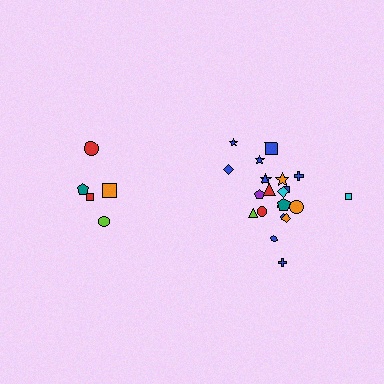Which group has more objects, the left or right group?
The right group.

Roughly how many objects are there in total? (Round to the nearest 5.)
Roughly 25 objects in total.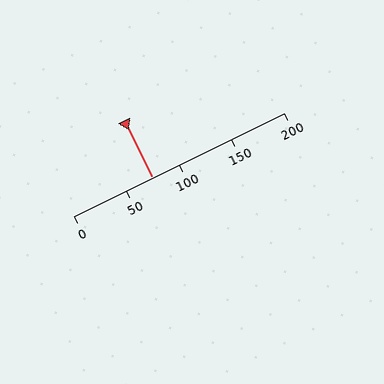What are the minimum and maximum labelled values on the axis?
The axis runs from 0 to 200.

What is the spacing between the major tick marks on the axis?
The major ticks are spaced 50 apart.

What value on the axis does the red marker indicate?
The marker indicates approximately 75.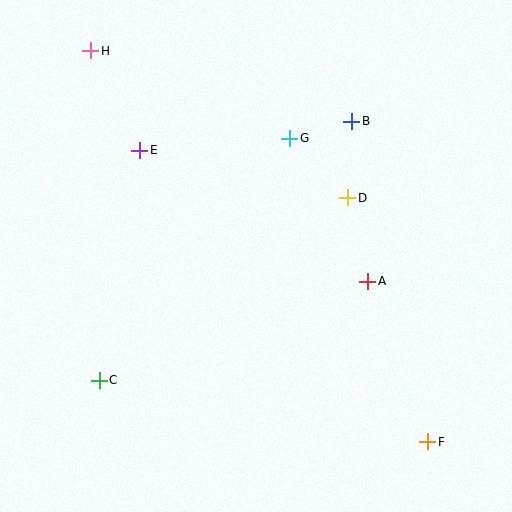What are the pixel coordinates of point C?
Point C is at (99, 380).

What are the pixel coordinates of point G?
Point G is at (290, 138).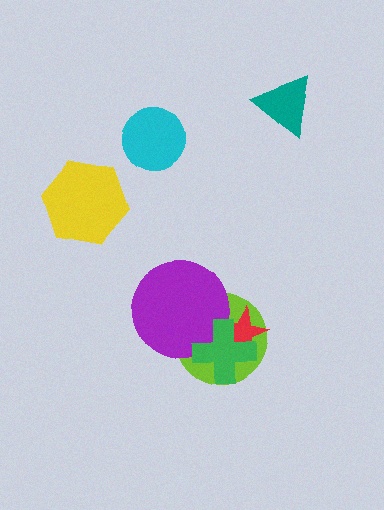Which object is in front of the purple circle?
The green cross is in front of the purple circle.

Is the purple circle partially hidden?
Yes, it is partially covered by another shape.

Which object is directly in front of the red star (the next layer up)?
The purple circle is directly in front of the red star.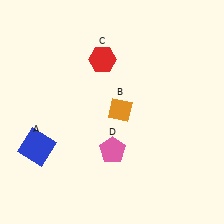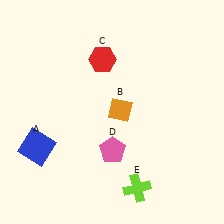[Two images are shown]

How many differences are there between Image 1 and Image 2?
There is 1 difference between the two images.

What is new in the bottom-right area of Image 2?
A lime cross (E) was added in the bottom-right area of Image 2.